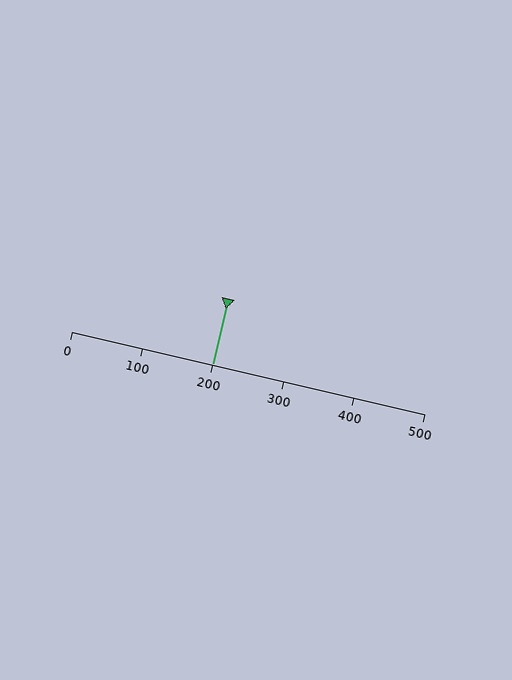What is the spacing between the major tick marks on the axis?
The major ticks are spaced 100 apart.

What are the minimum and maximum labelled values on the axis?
The axis runs from 0 to 500.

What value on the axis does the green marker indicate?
The marker indicates approximately 200.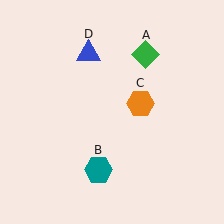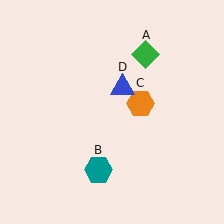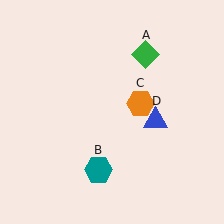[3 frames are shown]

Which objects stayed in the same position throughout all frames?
Green diamond (object A) and teal hexagon (object B) and orange hexagon (object C) remained stationary.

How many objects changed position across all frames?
1 object changed position: blue triangle (object D).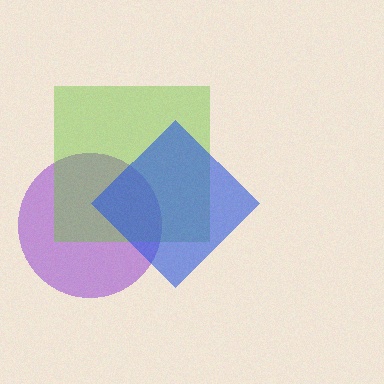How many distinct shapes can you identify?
There are 3 distinct shapes: a purple circle, a lime square, a blue diamond.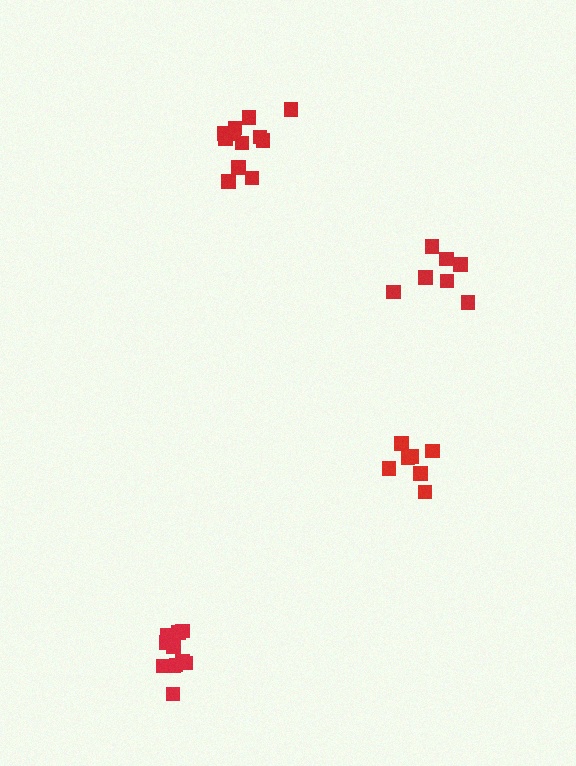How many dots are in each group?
Group 1: 7 dots, Group 2: 11 dots, Group 3: 12 dots, Group 4: 7 dots (37 total).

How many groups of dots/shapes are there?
There are 4 groups.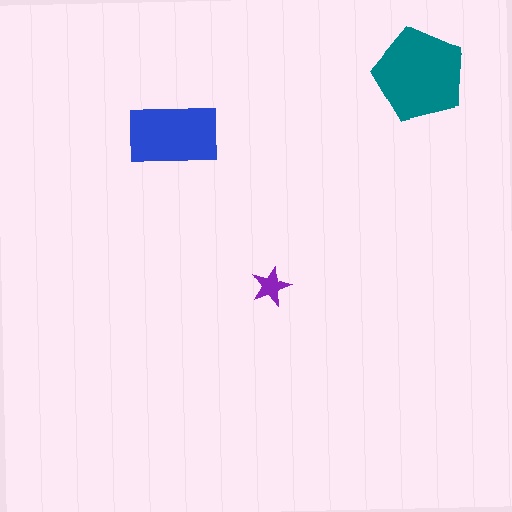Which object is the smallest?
The purple star.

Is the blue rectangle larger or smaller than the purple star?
Larger.